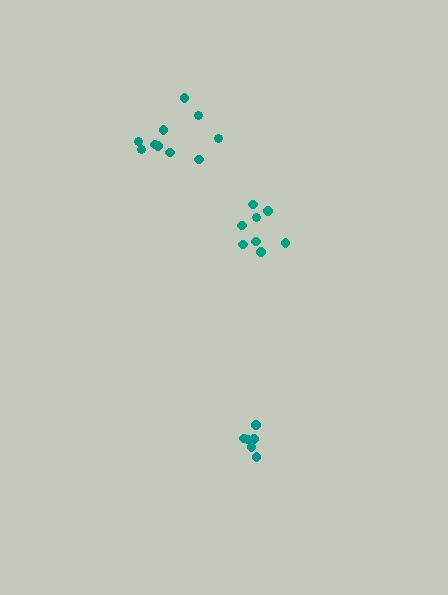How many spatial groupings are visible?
There are 3 spatial groupings.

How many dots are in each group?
Group 1: 6 dots, Group 2: 10 dots, Group 3: 8 dots (24 total).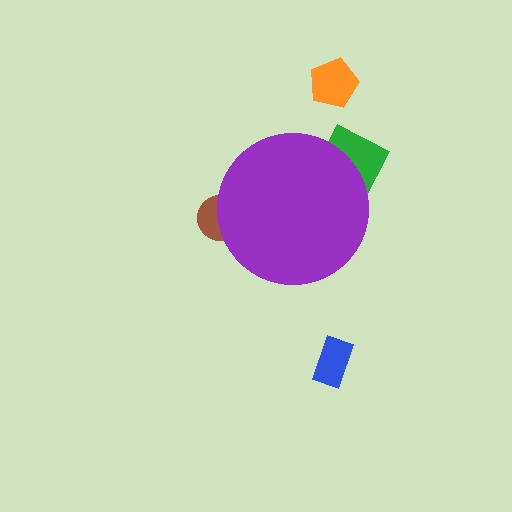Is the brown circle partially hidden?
Yes, the brown circle is partially hidden behind the purple circle.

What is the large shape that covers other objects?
A purple circle.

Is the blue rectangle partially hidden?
No, the blue rectangle is fully visible.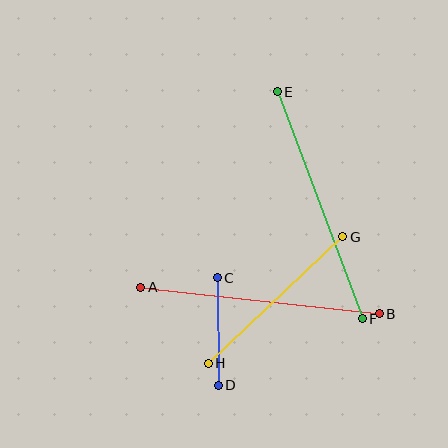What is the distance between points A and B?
The distance is approximately 240 pixels.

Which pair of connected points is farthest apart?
Points E and F are farthest apart.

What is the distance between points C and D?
The distance is approximately 108 pixels.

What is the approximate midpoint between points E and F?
The midpoint is at approximately (320, 205) pixels.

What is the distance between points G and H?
The distance is approximately 184 pixels.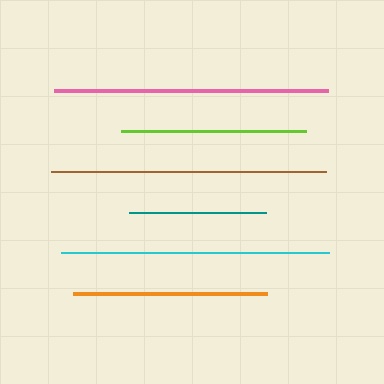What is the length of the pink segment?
The pink segment is approximately 274 pixels long.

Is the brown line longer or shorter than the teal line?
The brown line is longer than the teal line.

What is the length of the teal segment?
The teal segment is approximately 137 pixels long.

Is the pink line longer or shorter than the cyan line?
The pink line is longer than the cyan line.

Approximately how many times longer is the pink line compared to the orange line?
The pink line is approximately 1.4 times the length of the orange line.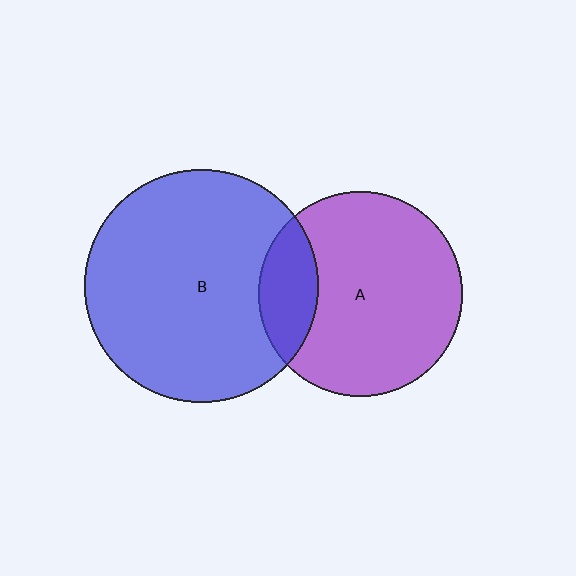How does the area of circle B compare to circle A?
Approximately 1.3 times.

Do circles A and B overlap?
Yes.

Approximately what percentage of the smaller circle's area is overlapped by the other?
Approximately 20%.